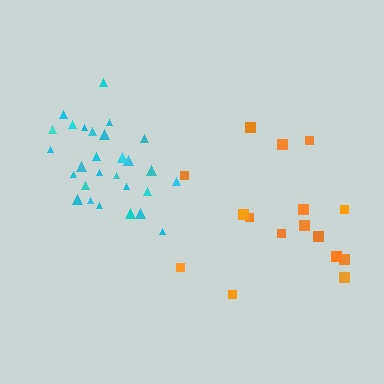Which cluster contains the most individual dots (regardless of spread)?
Cyan (28).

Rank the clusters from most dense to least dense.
cyan, orange.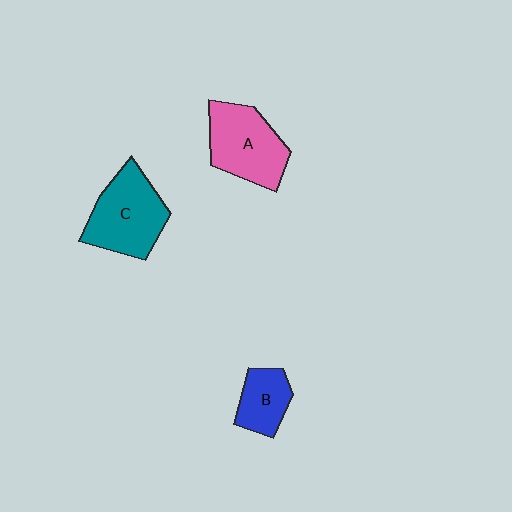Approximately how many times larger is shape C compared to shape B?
Approximately 1.8 times.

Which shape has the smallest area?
Shape B (blue).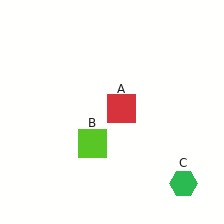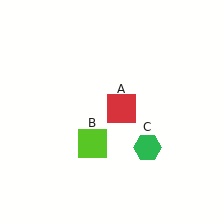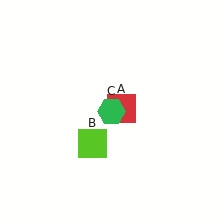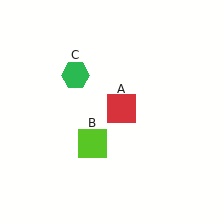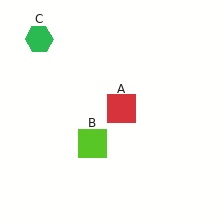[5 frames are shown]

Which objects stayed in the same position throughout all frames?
Red square (object A) and lime square (object B) remained stationary.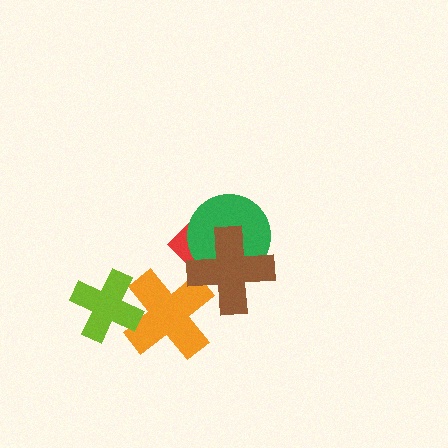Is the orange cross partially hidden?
Yes, it is partially covered by another shape.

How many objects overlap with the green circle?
2 objects overlap with the green circle.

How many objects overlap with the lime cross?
1 object overlaps with the lime cross.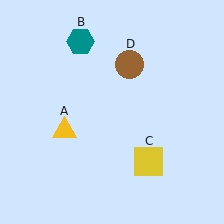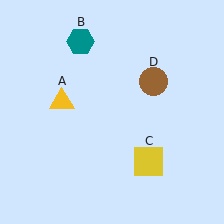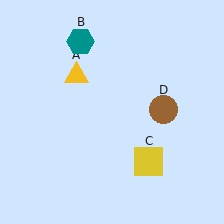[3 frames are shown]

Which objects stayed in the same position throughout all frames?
Teal hexagon (object B) and yellow square (object C) remained stationary.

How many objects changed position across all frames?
2 objects changed position: yellow triangle (object A), brown circle (object D).